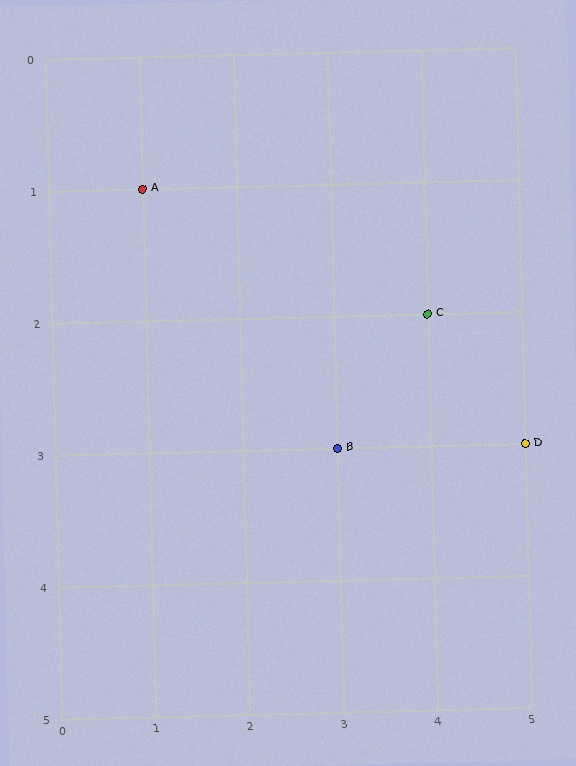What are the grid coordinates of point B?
Point B is at grid coordinates (3, 3).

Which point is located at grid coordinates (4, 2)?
Point C is at (4, 2).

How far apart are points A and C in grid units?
Points A and C are 3 columns and 1 row apart (about 3.2 grid units diagonally).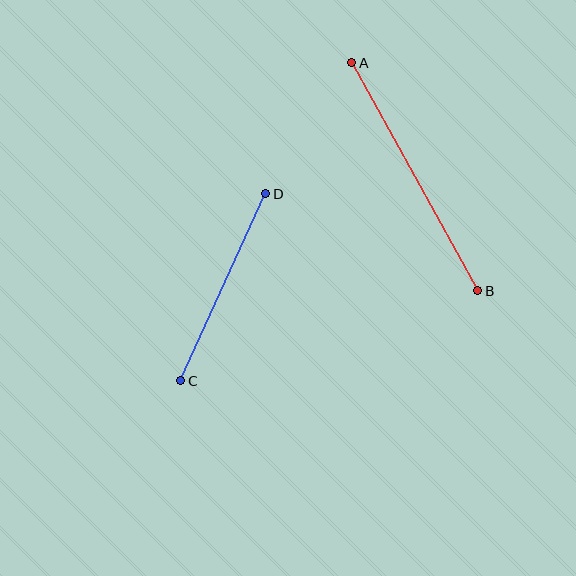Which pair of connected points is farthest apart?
Points A and B are farthest apart.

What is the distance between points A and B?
The distance is approximately 260 pixels.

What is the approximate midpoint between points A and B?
The midpoint is at approximately (415, 177) pixels.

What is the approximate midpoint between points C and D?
The midpoint is at approximately (223, 287) pixels.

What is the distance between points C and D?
The distance is approximately 206 pixels.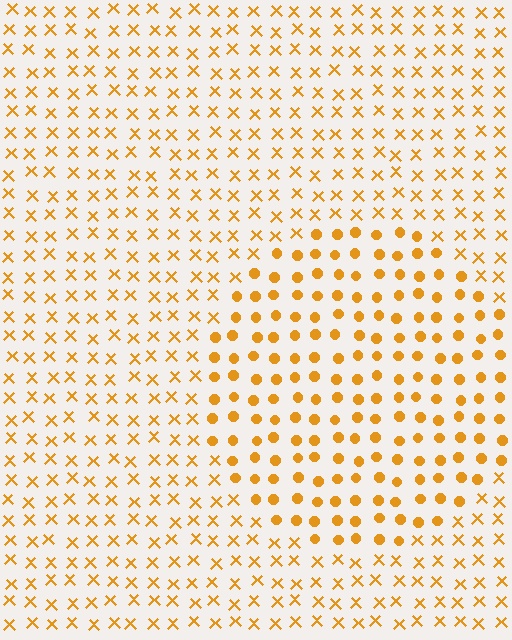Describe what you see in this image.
The image is filled with small orange elements arranged in a uniform grid. A circle-shaped region contains circles, while the surrounding area contains X marks. The boundary is defined purely by the change in element shape.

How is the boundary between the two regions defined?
The boundary is defined by a change in element shape: circles inside vs. X marks outside. All elements share the same color and spacing.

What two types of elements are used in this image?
The image uses circles inside the circle region and X marks outside it.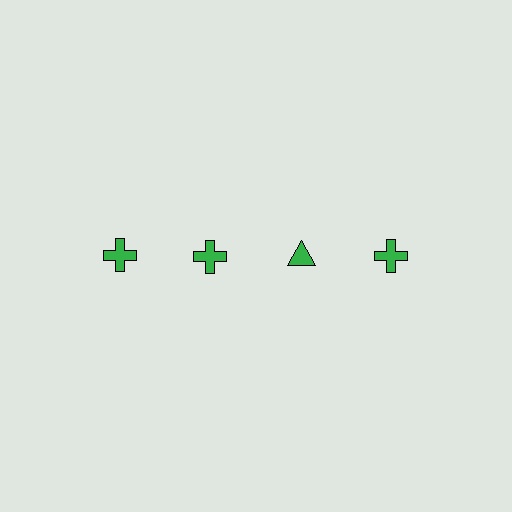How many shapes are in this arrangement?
There are 4 shapes arranged in a grid pattern.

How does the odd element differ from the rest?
It has a different shape: triangle instead of cross.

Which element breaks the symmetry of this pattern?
The green triangle in the top row, center column breaks the symmetry. All other shapes are green crosses.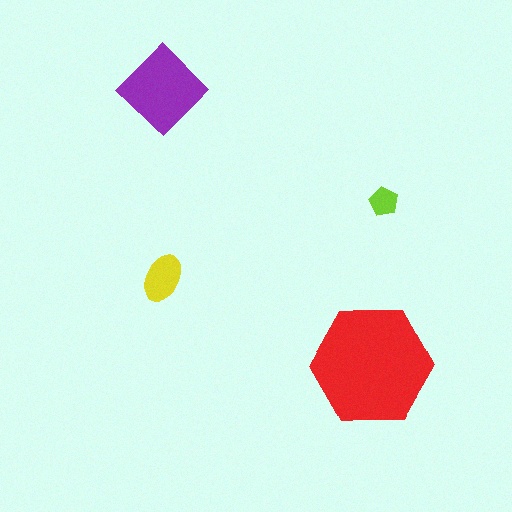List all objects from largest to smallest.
The red hexagon, the purple diamond, the yellow ellipse, the lime pentagon.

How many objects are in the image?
There are 4 objects in the image.